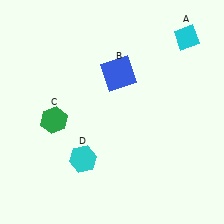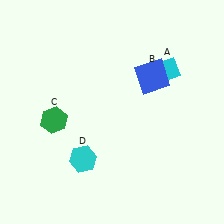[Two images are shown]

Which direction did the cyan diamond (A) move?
The cyan diamond (A) moved down.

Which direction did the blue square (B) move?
The blue square (B) moved right.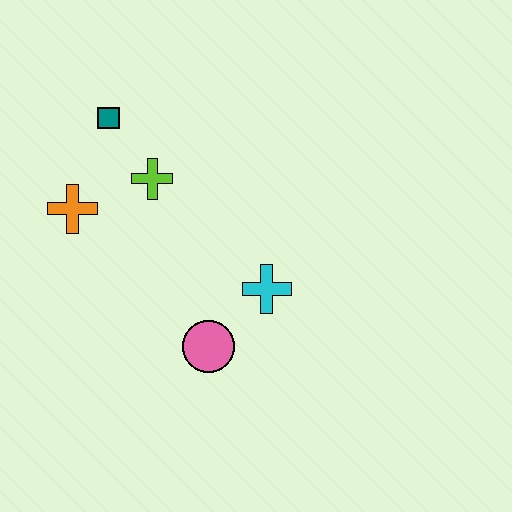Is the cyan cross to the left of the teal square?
No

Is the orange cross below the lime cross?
Yes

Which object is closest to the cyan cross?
The pink circle is closest to the cyan cross.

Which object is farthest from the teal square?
The pink circle is farthest from the teal square.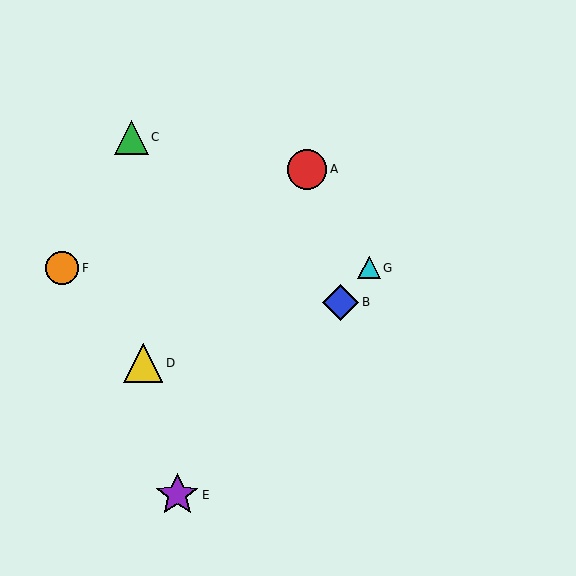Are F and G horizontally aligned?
Yes, both are at y≈268.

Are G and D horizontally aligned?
No, G is at y≈268 and D is at y≈363.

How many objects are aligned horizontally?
2 objects (F, G) are aligned horizontally.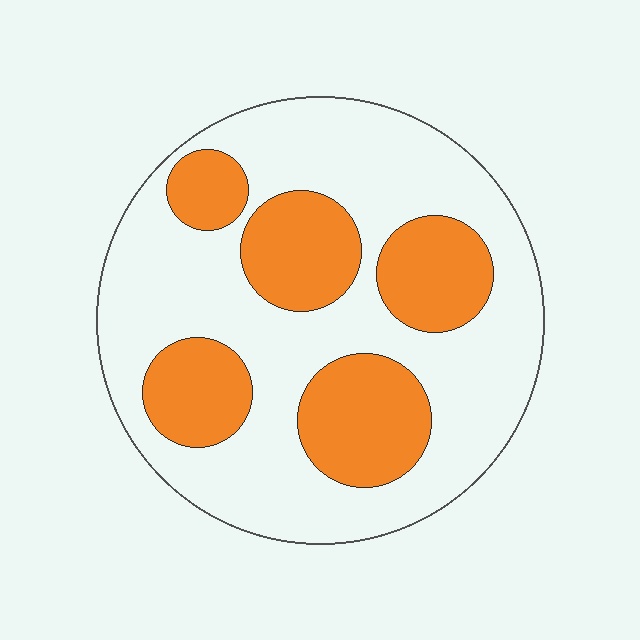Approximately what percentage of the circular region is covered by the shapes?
Approximately 35%.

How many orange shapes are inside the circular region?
5.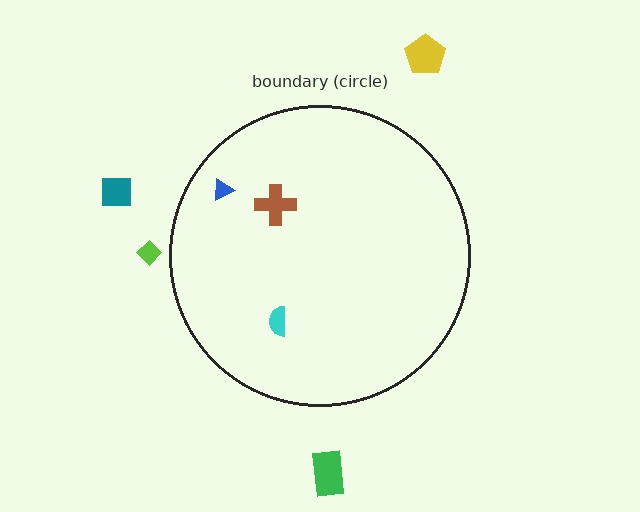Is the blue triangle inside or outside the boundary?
Inside.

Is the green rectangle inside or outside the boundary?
Outside.